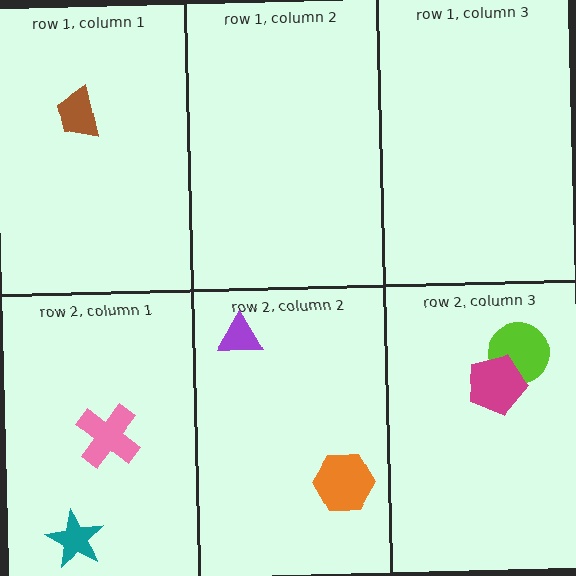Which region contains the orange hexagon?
The row 2, column 2 region.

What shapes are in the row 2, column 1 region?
The pink cross, the teal star.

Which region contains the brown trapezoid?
The row 1, column 1 region.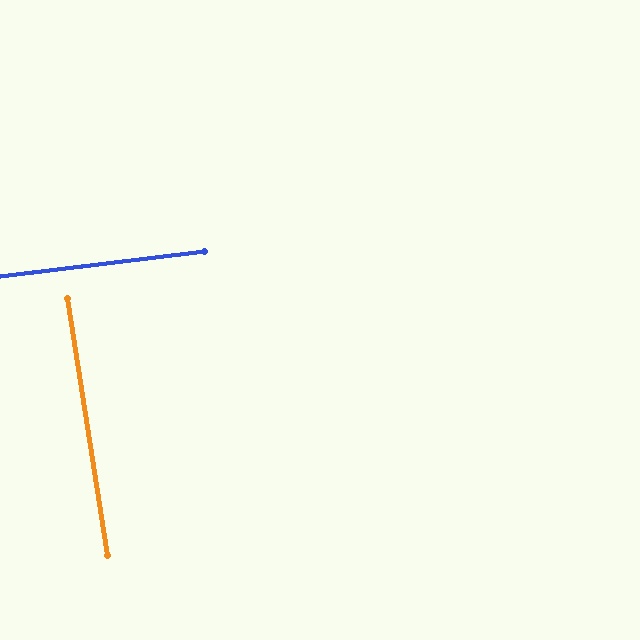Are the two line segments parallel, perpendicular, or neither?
Perpendicular — they meet at approximately 88°.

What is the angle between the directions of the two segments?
Approximately 88 degrees.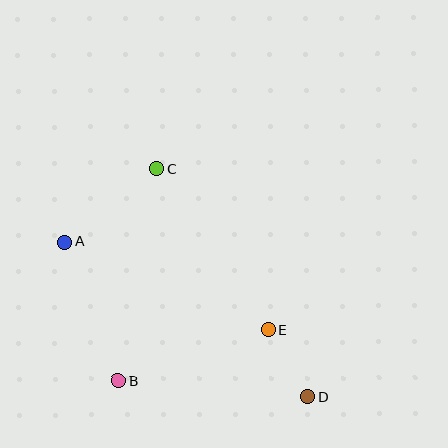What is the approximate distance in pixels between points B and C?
The distance between B and C is approximately 216 pixels.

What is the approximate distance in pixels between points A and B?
The distance between A and B is approximately 149 pixels.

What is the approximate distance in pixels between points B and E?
The distance between B and E is approximately 159 pixels.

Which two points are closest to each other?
Points D and E are closest to each other.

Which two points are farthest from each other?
Points A and D are farthest from each other.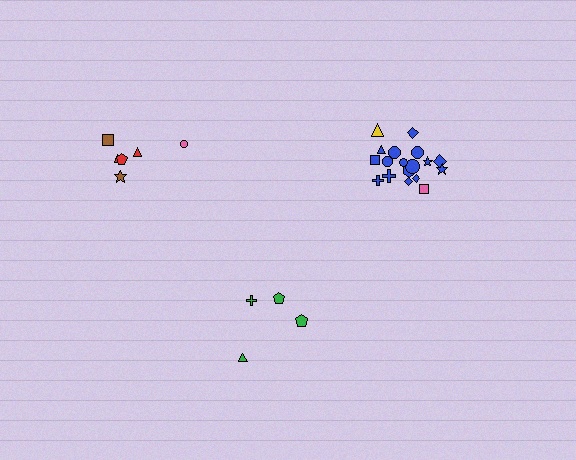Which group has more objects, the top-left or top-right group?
The top-right group.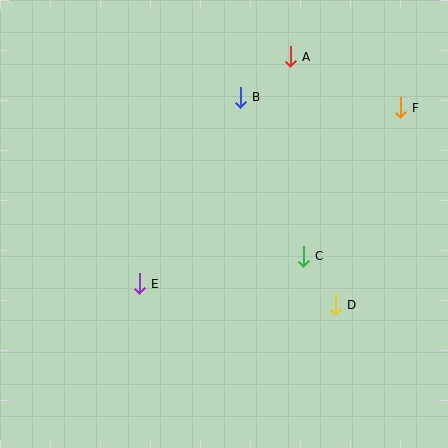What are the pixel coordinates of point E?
Point E is at (139, 284).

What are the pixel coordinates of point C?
Point C is at (303, 256).